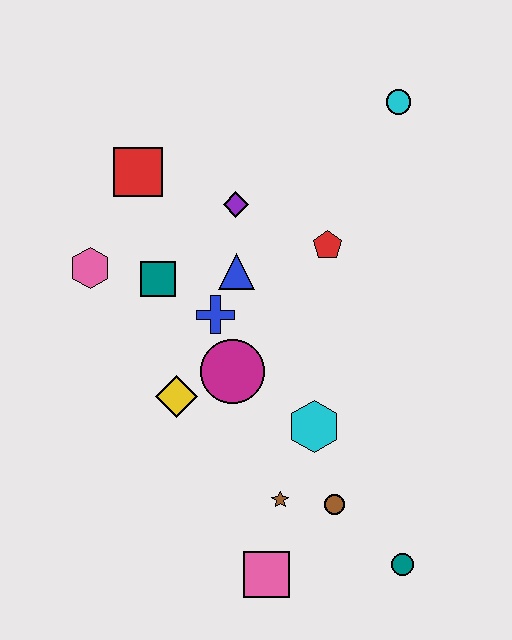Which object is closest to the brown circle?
The brown star is closest to the brown circle.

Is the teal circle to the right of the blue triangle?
Yes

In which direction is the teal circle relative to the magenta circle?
The teal circle is below the magenta circle.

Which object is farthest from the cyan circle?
The pink square is farthest from the cyan circle.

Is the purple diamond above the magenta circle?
Yes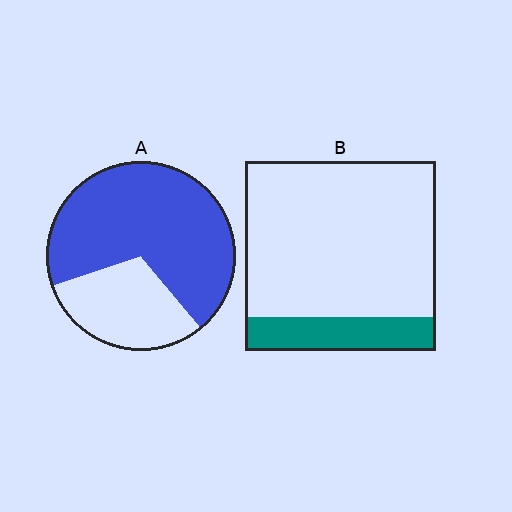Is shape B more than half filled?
No.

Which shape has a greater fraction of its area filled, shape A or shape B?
Shape A.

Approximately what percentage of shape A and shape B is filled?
A is approximately 70% and B is approximately 20%.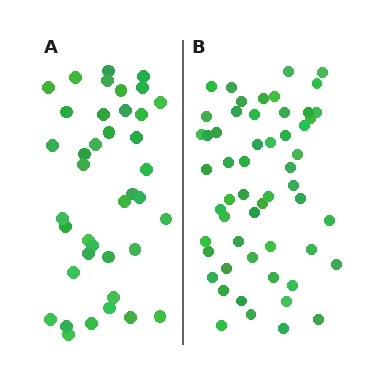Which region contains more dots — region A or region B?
Region B (the right region) has more dots.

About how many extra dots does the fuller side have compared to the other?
Region B has approximately 15 more dots than region A.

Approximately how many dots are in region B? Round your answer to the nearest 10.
About 60 dots. (The exact count is 55, which rounds to 60.)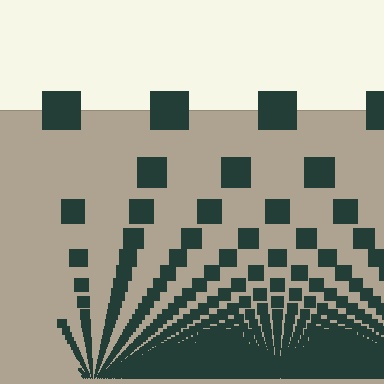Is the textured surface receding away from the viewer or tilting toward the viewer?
The surface appears to tilt toward the viewer. Texture elements get larger and sparser toward the top.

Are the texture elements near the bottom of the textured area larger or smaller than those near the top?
Smaller. The gradient is inverted — elements near the bottom are smaller and denser.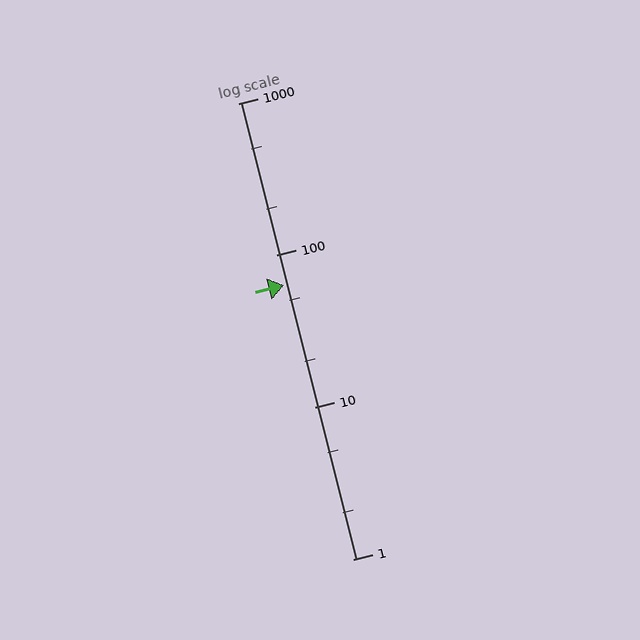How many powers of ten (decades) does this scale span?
The scale spans 3 decades, from 1 to 1000.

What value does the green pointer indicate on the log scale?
The pointer indicates approximately 64.